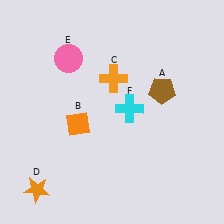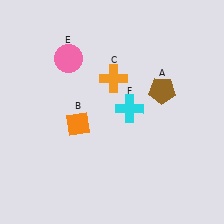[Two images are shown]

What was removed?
The orange star (D) was removed in Image 2.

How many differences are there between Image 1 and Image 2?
There is 1 difference between the two images.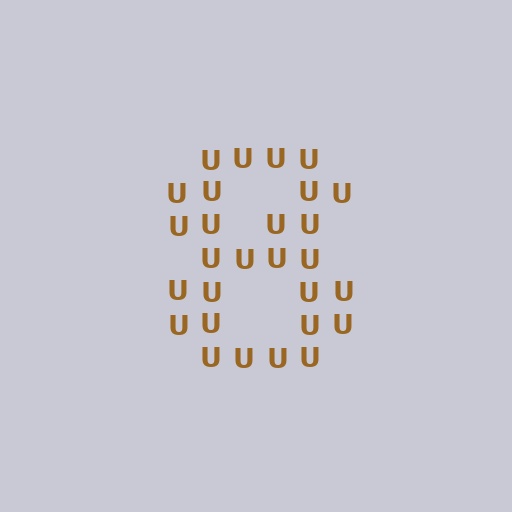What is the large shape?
The large shape is the digit 8.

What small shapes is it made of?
It is made of small letter U's.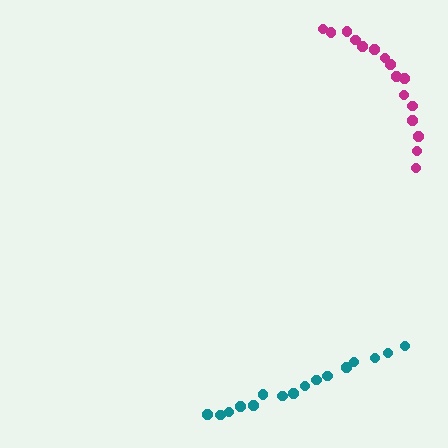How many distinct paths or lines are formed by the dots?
There are 2 distinct paths.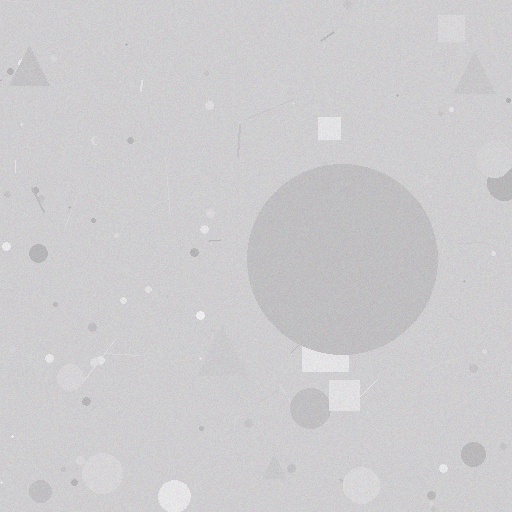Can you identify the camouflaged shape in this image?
The camouflaged shape is a circle.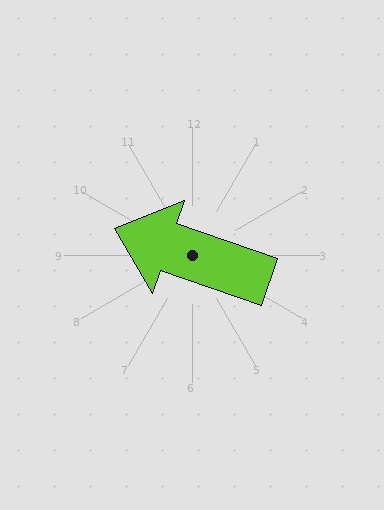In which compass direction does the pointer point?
West.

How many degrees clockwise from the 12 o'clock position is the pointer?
Approximately 289 degrees.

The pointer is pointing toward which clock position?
Roughly 10 o'clock.